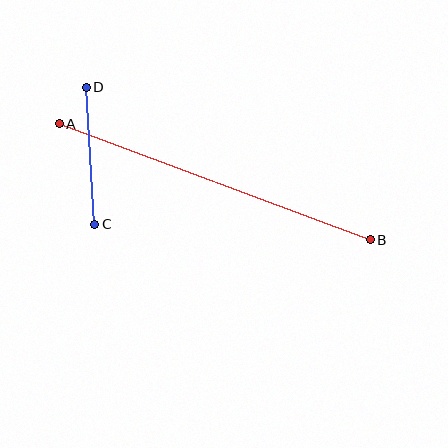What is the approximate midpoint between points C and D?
The midpoint is at approximately (91, 156) pixels.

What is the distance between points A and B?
The distance is approximately 332 pixels.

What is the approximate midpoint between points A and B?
The midpoint is at approximately (215, 182) pixels.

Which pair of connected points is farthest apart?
Points A and B are farthest apart.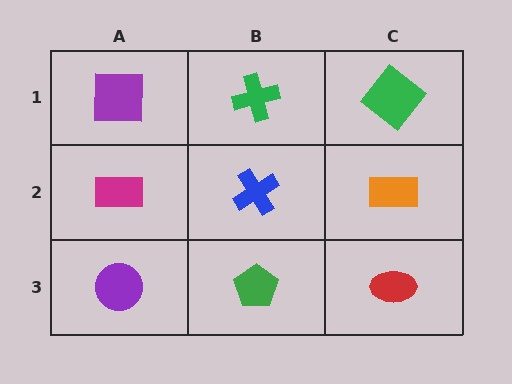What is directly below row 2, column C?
A red ellipse.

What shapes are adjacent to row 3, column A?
A magenta rectangle (row 2, column A), a green pentagon (row 3, column B).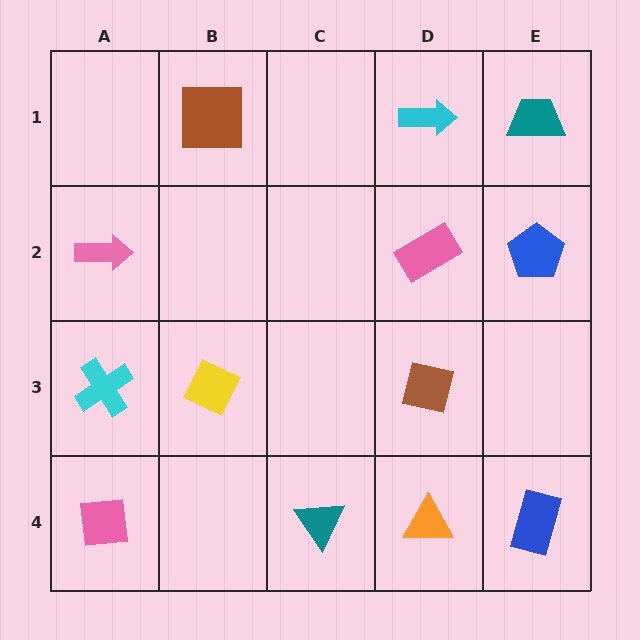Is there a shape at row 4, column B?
No, that cell is empty.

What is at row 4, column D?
An orange triangle.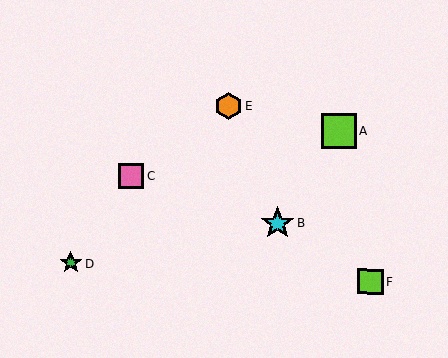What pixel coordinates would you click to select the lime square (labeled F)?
Click at (370, 282) to select the lime square F.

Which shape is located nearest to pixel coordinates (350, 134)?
The lime square (labeled A) at (339, 132) is nearest to that location.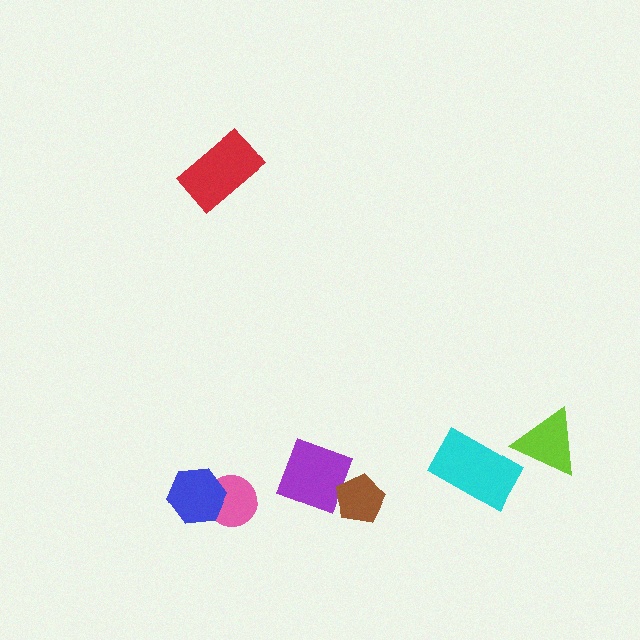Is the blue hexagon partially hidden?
No, no other shape covers it.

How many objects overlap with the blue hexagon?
1 object overlaps with the blue hexagon.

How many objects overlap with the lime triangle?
0 objects overlap with the lime triangle.